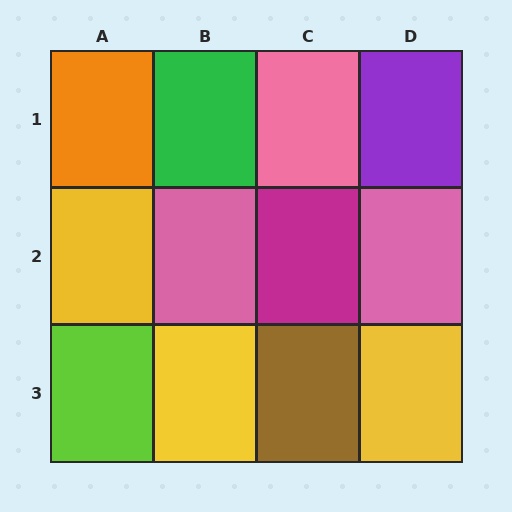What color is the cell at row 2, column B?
Pink.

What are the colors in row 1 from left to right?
Orange, green, pink, purple.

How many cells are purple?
1 cell is purple.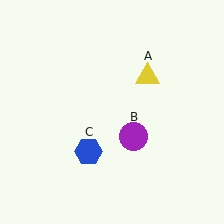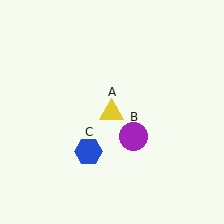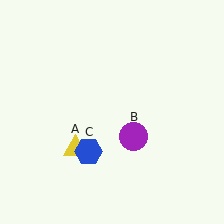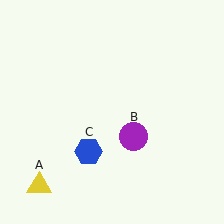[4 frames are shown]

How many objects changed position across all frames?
1 object changed position: yellow triangle (object A).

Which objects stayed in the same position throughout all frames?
Purple circle (object B) and blue hexagon (object C) remained stationary.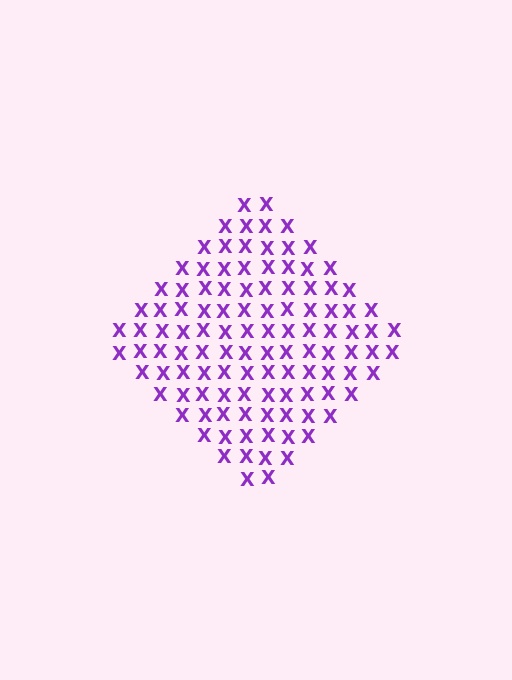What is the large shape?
The large shape is a diamond.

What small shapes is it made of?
It is made of small letter X's.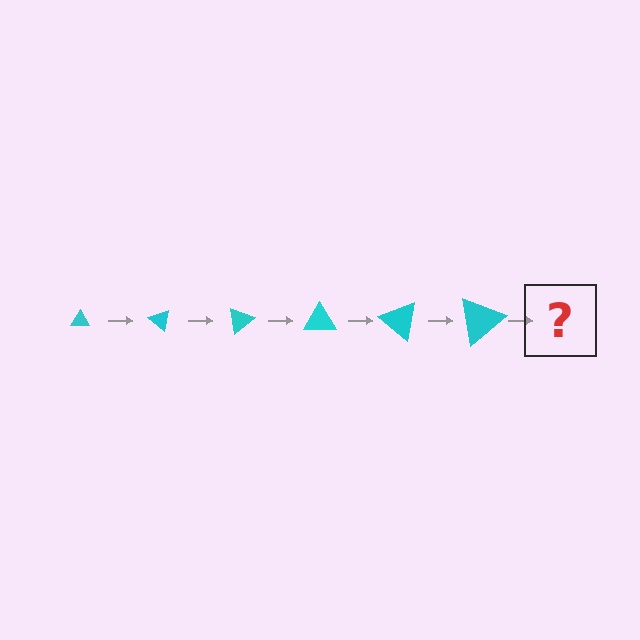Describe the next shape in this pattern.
It should be a triangle, larger than the previous one and rotated 240 degrees from the start.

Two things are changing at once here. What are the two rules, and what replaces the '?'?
The two rules are that the triangle grows larger each step and it rotates 40 degrees each step. The '?' should be a triangle, larger than the previous one and rotated 240 degrees from the start.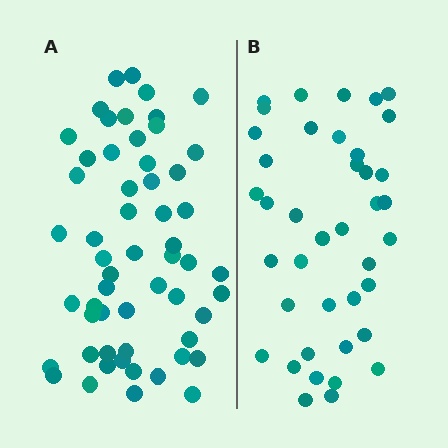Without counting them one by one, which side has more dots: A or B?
Region A (the left region) has more dots.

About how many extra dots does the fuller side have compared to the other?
Region A has approximately 15 more dots than region B.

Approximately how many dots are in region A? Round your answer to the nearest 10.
About 60 dots. (The exact count is 56, which rounds to 60.)